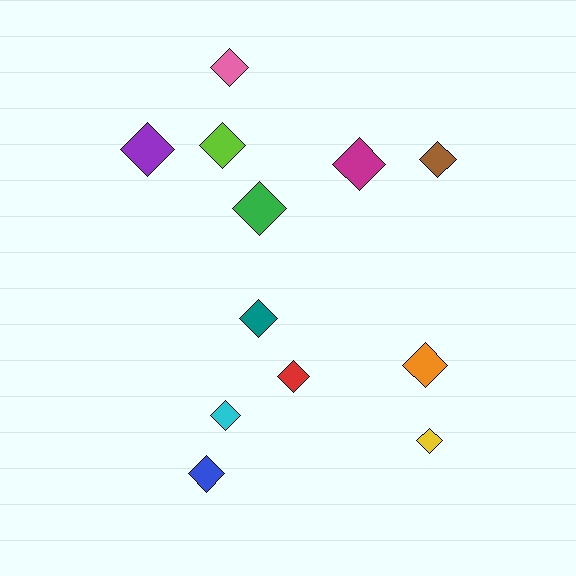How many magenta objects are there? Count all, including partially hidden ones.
There is 1 magenta object.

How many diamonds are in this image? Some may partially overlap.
There are 12 diamonds.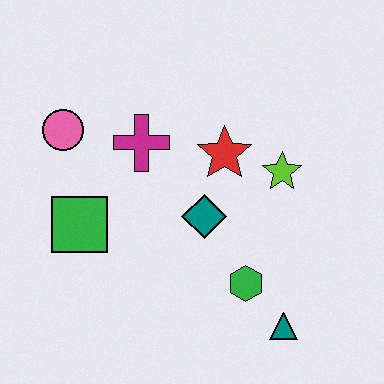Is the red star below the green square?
No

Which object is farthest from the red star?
The teal triangle is farthest from the red star.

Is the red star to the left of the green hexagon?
Yes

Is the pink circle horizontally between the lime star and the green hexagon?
No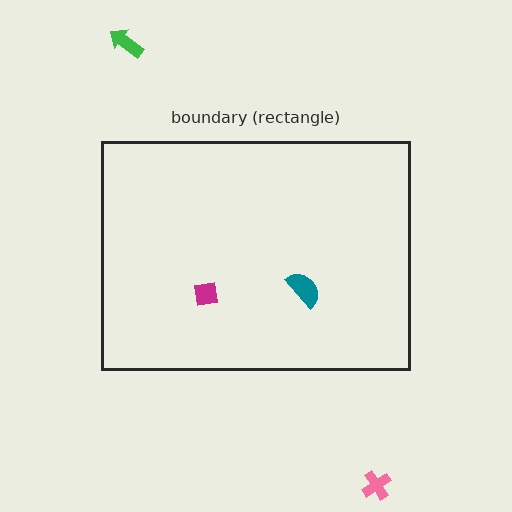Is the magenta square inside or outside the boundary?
Inside.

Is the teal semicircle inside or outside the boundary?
Inside.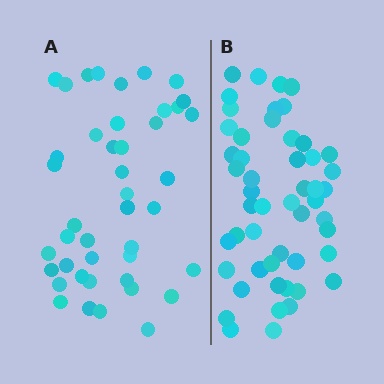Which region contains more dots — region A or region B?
Region B (the right region) has more dots.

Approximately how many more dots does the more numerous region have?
Region B has roughly 8 or so more dots than region A.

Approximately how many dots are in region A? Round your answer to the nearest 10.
About 40 dots. (The exact count is 43, which rounds to 40.)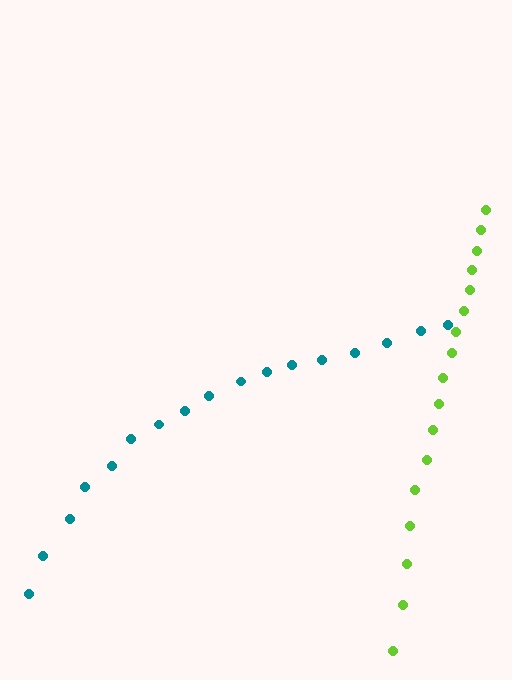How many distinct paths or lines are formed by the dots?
There are 2 distinct paths.